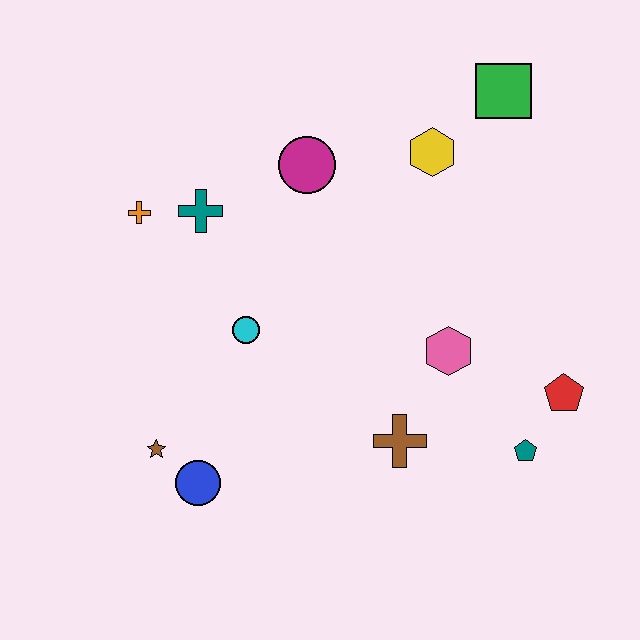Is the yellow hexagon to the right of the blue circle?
Yes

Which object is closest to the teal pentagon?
The red pentagon is closest to the teal pentagon.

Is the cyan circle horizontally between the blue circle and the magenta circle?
Yes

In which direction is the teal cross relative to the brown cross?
The teal cross is above the brown cross.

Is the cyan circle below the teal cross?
Yes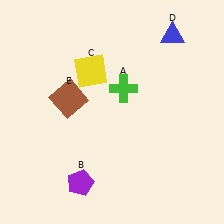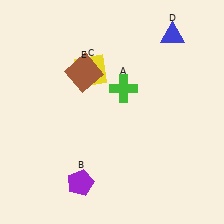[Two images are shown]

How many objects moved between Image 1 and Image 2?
1 object moved between the two images.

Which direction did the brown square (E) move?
The brown square (E) moved up.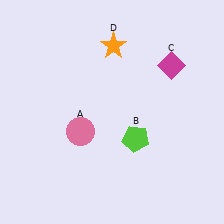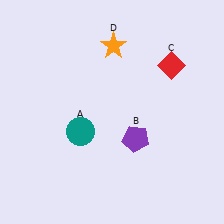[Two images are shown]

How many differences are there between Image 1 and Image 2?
There are 3 differences between the two images.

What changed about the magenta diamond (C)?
In Image 1, C is magenta. In Image 2, it changed to red.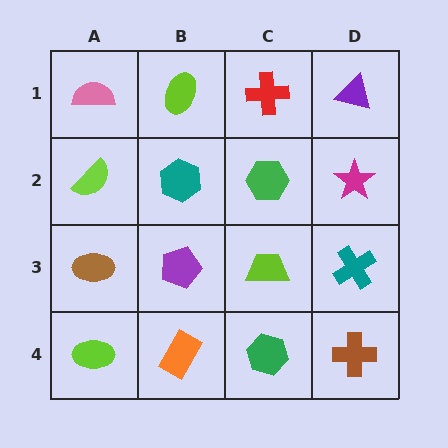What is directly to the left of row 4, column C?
An orange rectangle.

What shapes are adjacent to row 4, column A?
A brown ellipse (row 3, column A), an orange rectangle (row 4, column B).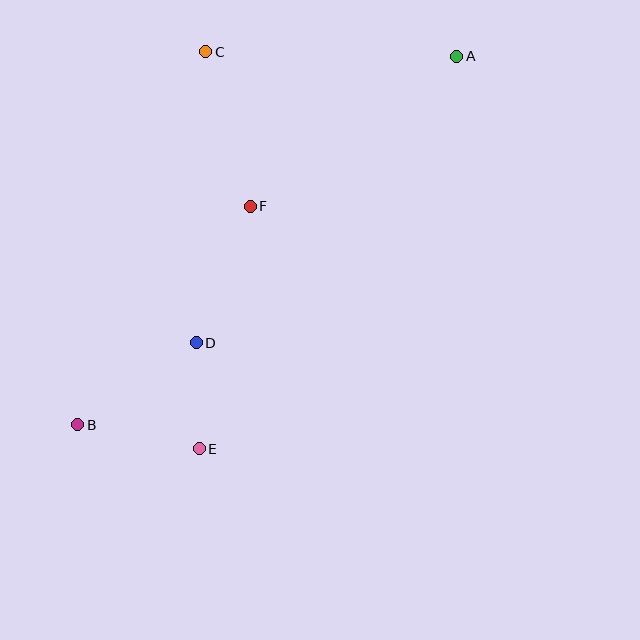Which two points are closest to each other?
Points D and E are closest to each other.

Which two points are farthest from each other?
Points A and B are farthest from each other.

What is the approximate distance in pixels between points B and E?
The distance between B and E is approximately 124 pixels.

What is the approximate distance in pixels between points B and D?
The distance between B and D is approximately 144 pixels.